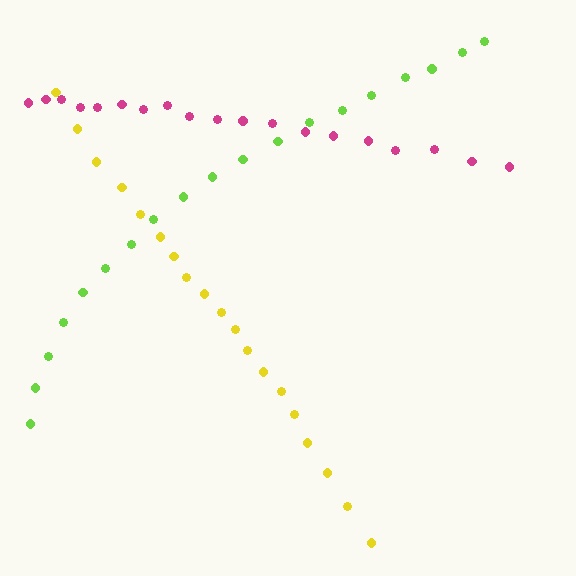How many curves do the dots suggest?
There are 3 distinct paths.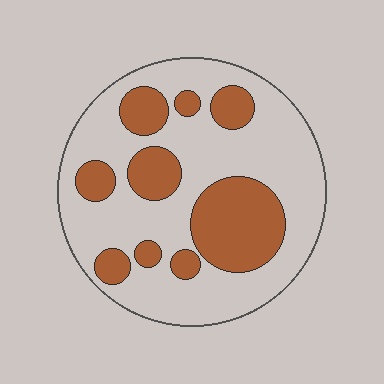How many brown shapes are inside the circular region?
9.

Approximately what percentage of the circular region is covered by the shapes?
Approximately 30%.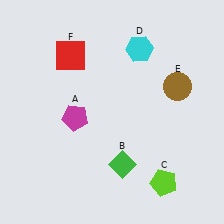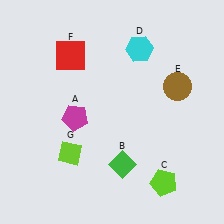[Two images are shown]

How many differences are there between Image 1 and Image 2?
There is 1 difference between the two images.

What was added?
A lime diamond (G) was added in Image 2.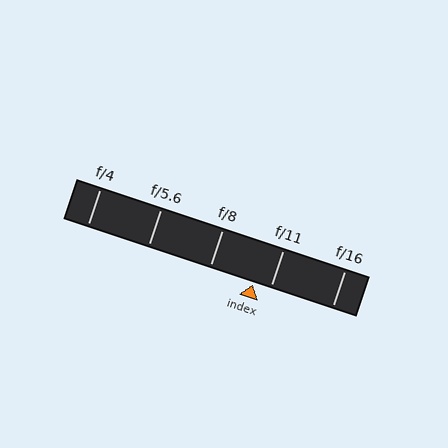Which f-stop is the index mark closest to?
The index mark is closest to f/11.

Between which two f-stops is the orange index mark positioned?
The index mark is between f/8 and f/11.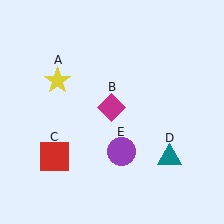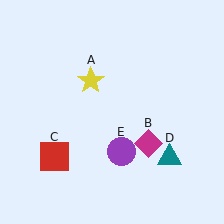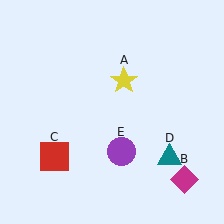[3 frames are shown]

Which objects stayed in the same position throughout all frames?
Red square (object C) and teal triangle (object D) and purple circle (object E) remained stationary.